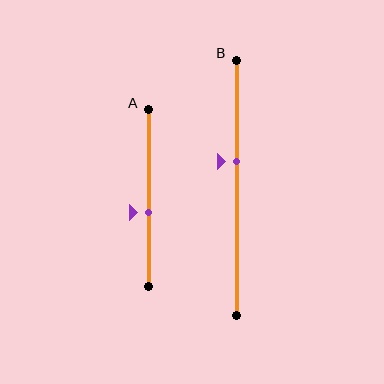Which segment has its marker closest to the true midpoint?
Segment A has its marker closest to the true midpoint.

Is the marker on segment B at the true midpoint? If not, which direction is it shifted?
No, the marker on segment B is shifted upward by about 10% of the segment length.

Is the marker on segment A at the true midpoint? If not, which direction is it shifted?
No, the marker on segment A is shifted downward by about 8% of the segment length.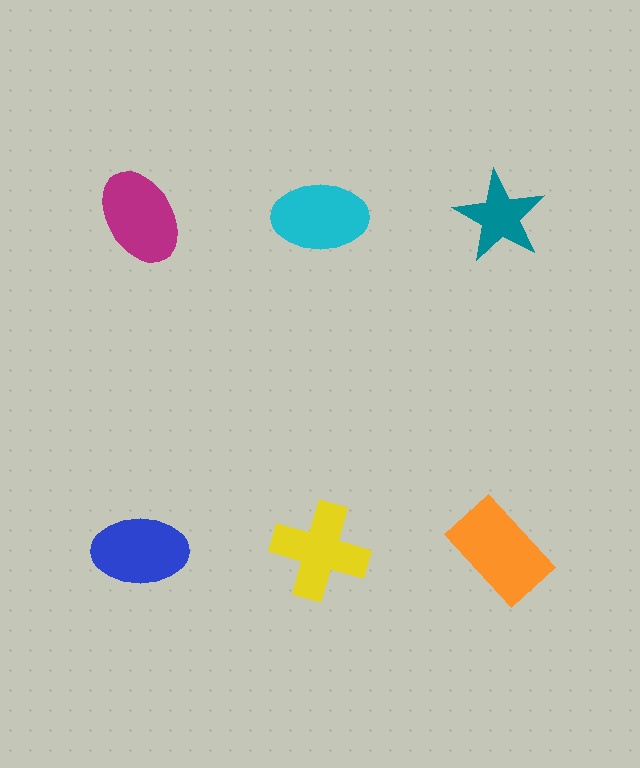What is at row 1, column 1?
A magenta ellipse.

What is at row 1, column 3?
A teal star.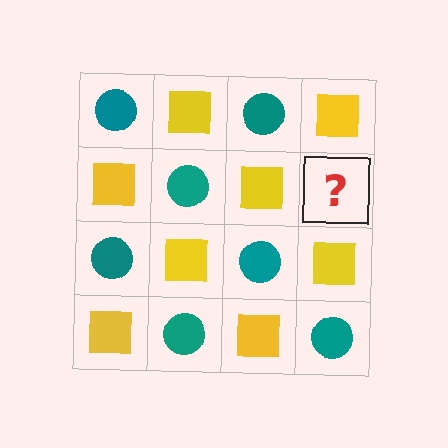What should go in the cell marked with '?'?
The missing cell should contain a teal circle.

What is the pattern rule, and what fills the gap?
The rule is that it alternates teal circle and yellow square in a checkerboard pattern. The gap should be filled with a teal circle.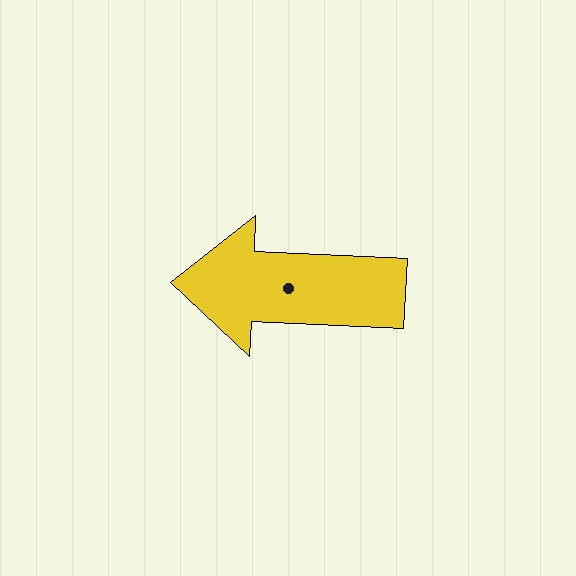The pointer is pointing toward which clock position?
Roughly 9 o'clock.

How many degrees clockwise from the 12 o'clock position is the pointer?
Approximately 273 degrees.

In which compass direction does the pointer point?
West.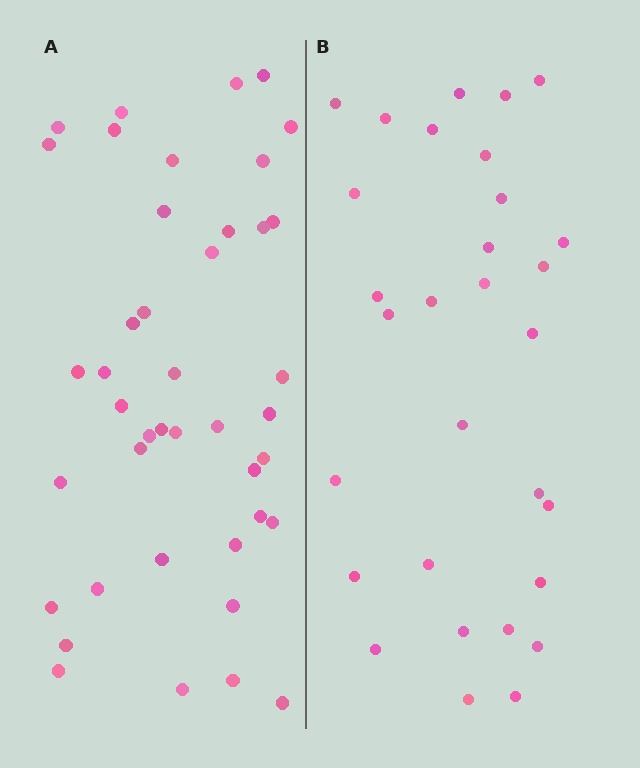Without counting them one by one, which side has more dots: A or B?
Region A (the left region) has more dots.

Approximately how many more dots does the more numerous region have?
Region A has roughly 12 or so more dots than region B.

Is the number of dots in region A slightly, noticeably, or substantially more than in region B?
Region A has noticeably more, but not dramatically so. The ratio is roughly 1.4 to 1.